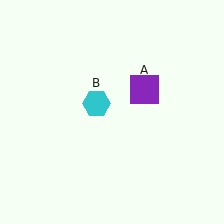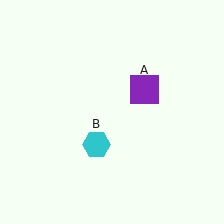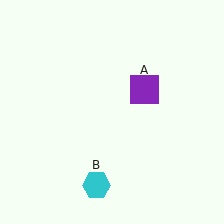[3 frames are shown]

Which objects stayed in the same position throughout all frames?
Purple square (object A) remained stationary.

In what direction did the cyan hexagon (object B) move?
The cyan hexagon (object B) moved down.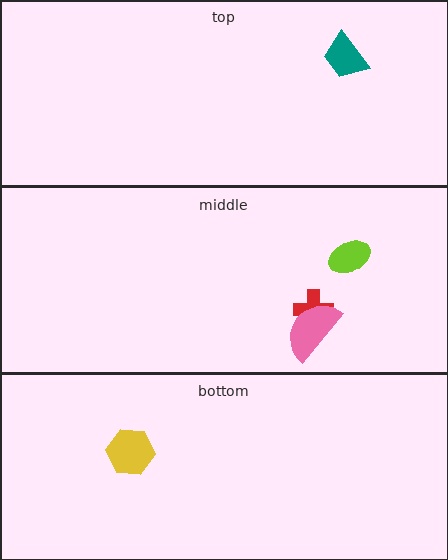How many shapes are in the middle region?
3.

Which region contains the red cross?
The middle region.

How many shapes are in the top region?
1.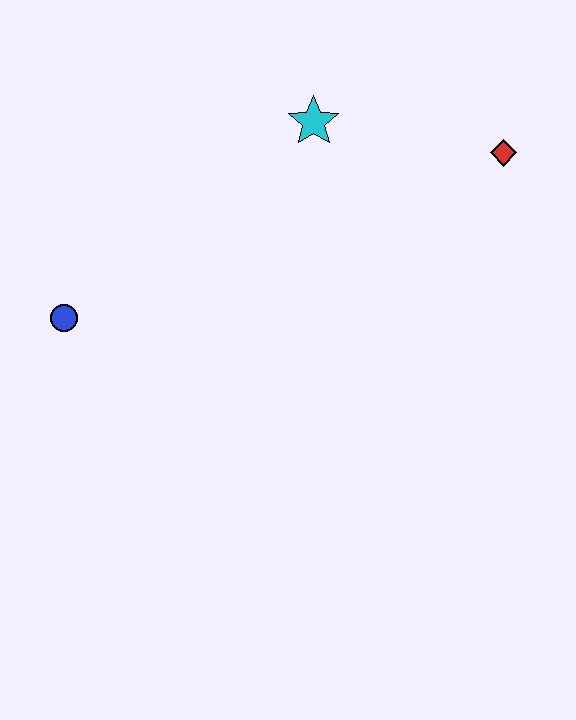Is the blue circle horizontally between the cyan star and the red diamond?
No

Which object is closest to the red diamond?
The cyan star is closest to the red diamond.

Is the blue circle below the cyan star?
Yes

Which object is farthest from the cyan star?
The blue circle is farthest from the cyan star.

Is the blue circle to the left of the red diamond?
Yes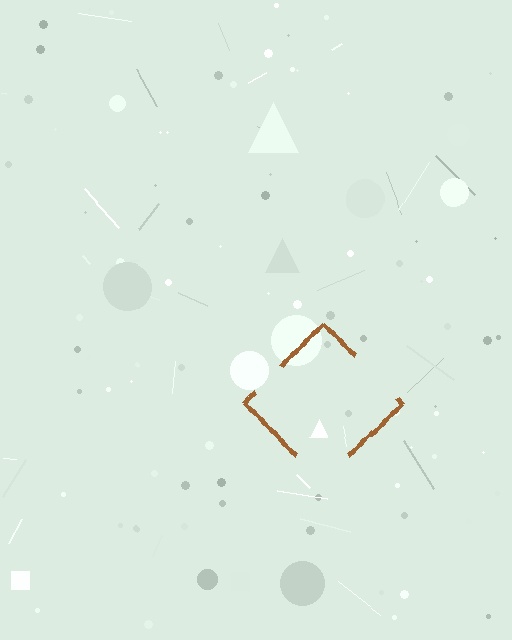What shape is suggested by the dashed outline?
The dashed outline suggests a diamond.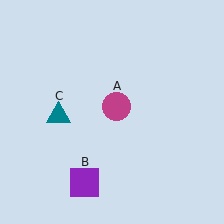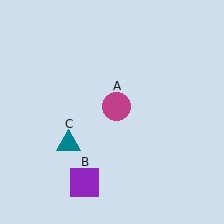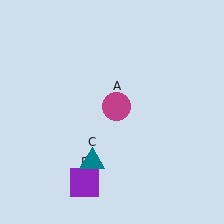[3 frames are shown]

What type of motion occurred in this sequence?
The teal triangle (object C) rotated counterclockwise around the center of the scene.